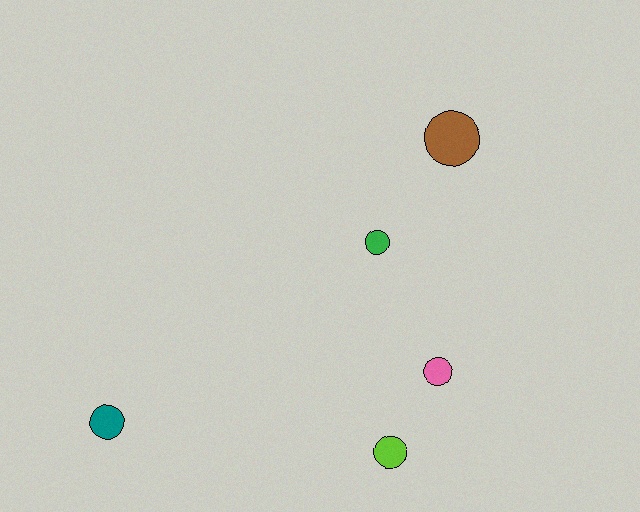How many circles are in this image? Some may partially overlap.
There are 5 circles.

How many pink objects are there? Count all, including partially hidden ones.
There is 1 pink object.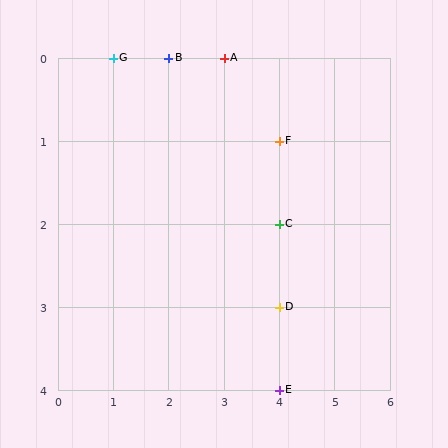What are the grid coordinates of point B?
Point B is at grid coordinates (2, 0).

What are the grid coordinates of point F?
Point F is at grid coordinates (4, 1).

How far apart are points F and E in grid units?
Points F and E are 3 rows apart.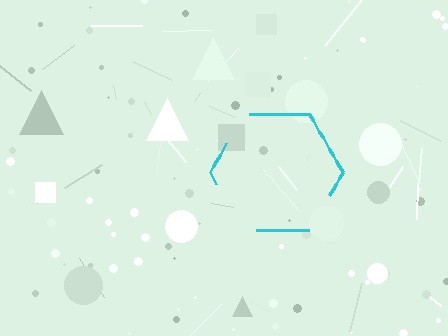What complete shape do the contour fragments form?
The contour fragments form a hexagon.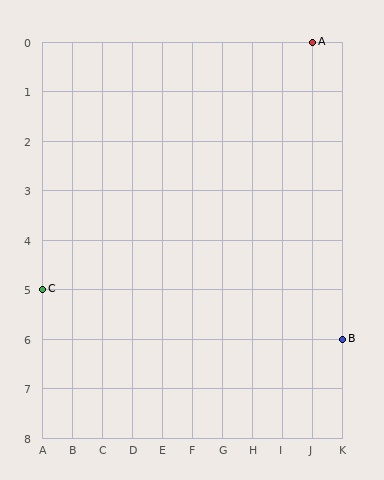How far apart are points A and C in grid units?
Points A and C are 9 columns and 5 rows apart (about 10.3 grid units diagonally).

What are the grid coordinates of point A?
Point A is at grid coordinates (J, 0).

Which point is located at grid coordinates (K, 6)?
Point B is at (K, 6).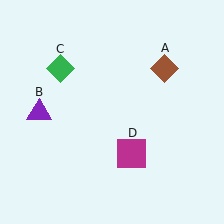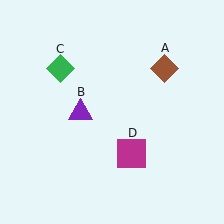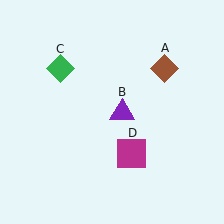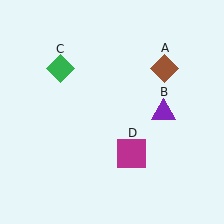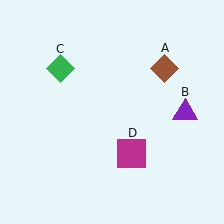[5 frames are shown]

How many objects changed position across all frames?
1 object changed position: purple triangle (object B).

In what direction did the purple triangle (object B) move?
The purple triangle (object B) moved right.